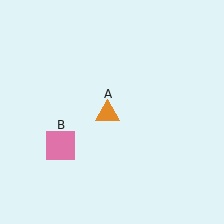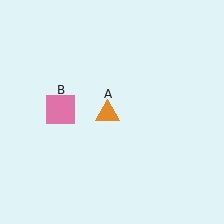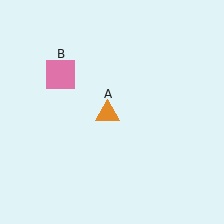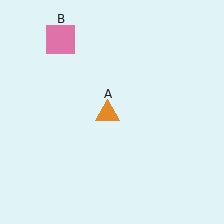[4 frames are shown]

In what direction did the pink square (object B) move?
The pink square (object B) moved up.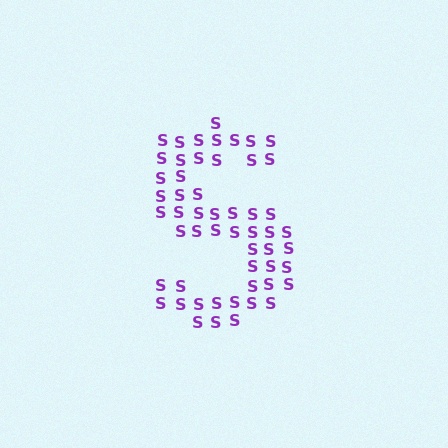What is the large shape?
The large shape is the letter S.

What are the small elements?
The small elements are letter S's.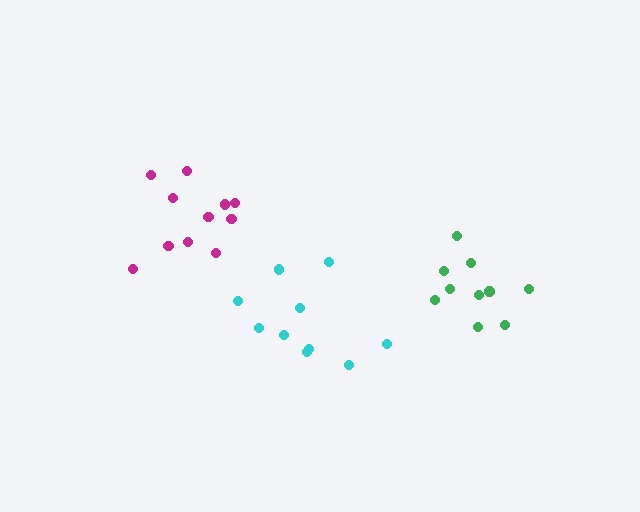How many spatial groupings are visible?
There are 3 spatial groupings.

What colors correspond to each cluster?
The clusters are colored: magenta, green, cyan.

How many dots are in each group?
Group 1: 11 dots, Group 2: 10 dots, Group 3: 10 dots (31 total).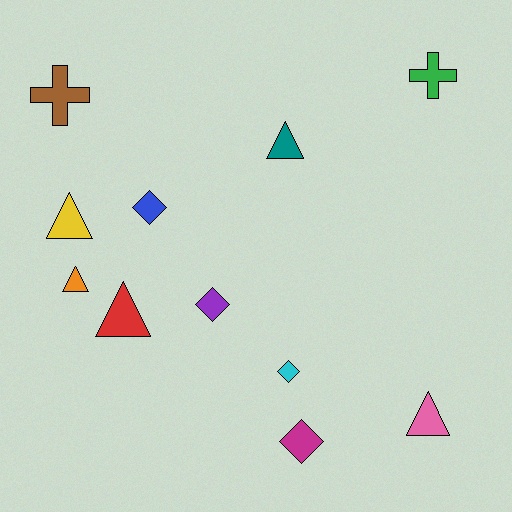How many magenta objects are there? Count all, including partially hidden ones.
There is 1 magenta object.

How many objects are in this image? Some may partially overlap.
There are 11 objects.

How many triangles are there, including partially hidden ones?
There are 5 triangles.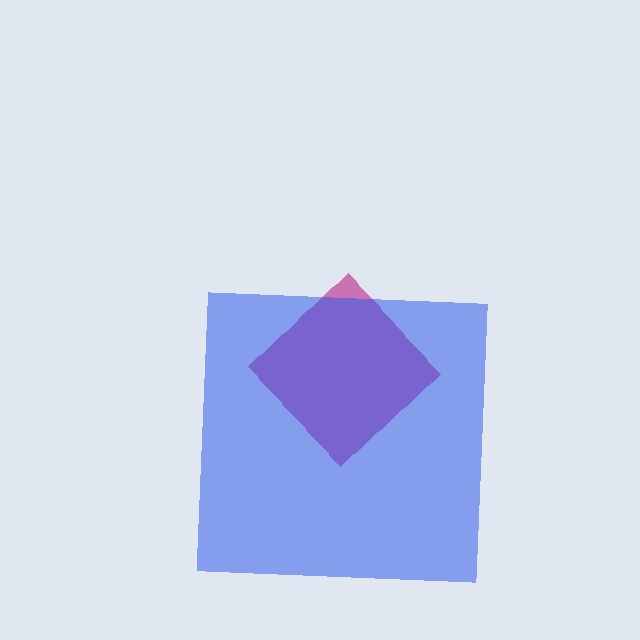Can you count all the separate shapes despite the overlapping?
Yes, there are 2 separate shapes.